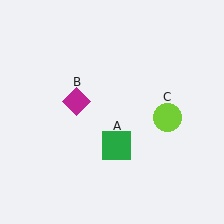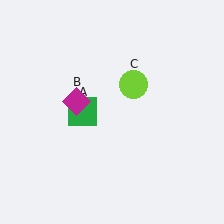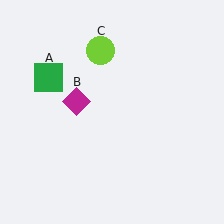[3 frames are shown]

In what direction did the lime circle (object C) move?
The lime circle (object C) moved up and to the left.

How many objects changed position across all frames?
2 objects changed position: green square (object A), lime circle (object C).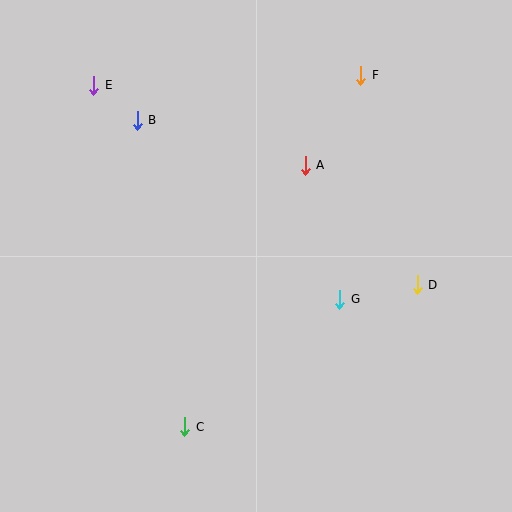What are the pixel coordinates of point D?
Point D is at (417, 285).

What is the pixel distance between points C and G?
The distance between C and G is 201 pixels.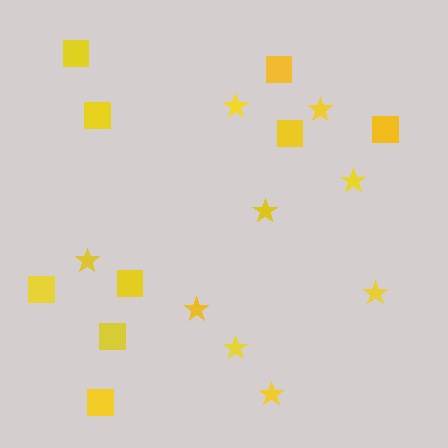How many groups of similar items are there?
There are 2 groups: one group of stars (9) and one group of squares (9).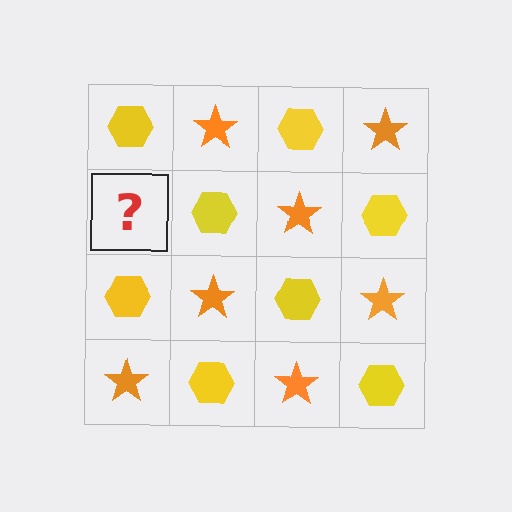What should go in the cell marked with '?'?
The missing cell should contain an orange star.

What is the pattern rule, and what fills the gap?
The rule is that it alternates yellow hexagon and orange star in a checkerboard pattern. The gap should be filled with an orange star.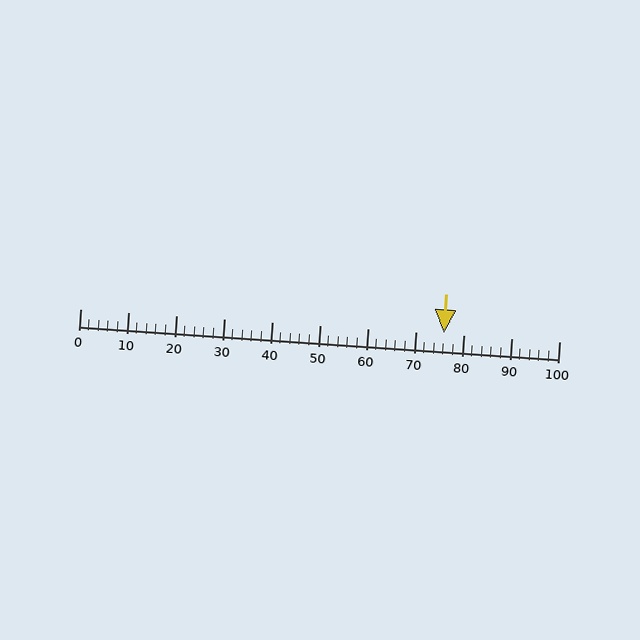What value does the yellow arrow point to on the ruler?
The yellow arrow points to approximately 76.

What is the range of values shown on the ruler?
The ruler shows values from 0 to 100.